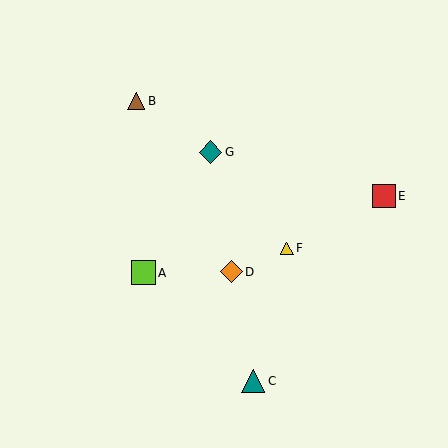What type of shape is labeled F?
Shape F is a yellow triangle.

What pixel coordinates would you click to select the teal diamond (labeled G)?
Click at (211, 152) to select the teal diamond G.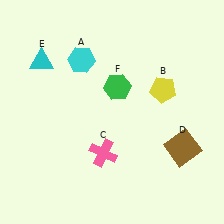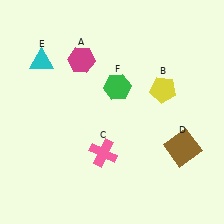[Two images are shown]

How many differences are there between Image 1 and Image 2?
There is 1 difference between the two images.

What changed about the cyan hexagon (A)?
In Image 1, A is cyan. In Image 2, it changed to magenta.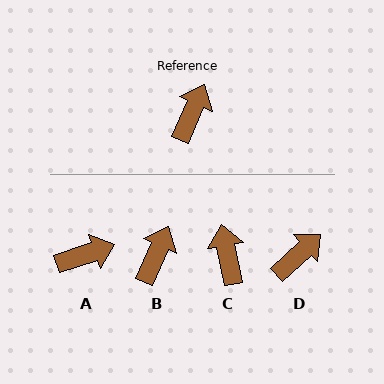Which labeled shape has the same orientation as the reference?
B.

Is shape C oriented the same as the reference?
No, it is off by about 35 degrees.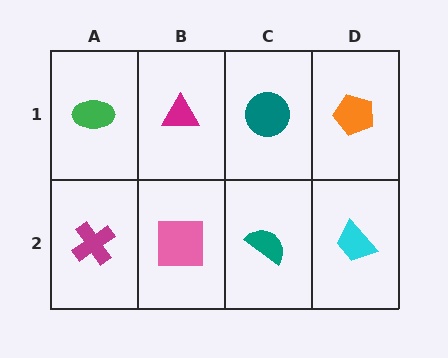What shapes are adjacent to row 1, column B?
A pink square (row 2, column B), a green ellipse (row 1, column A), a teal circle (row 1, column C).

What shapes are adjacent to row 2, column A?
A green ellipse (row 1, column A), a pink square (row 2, column B).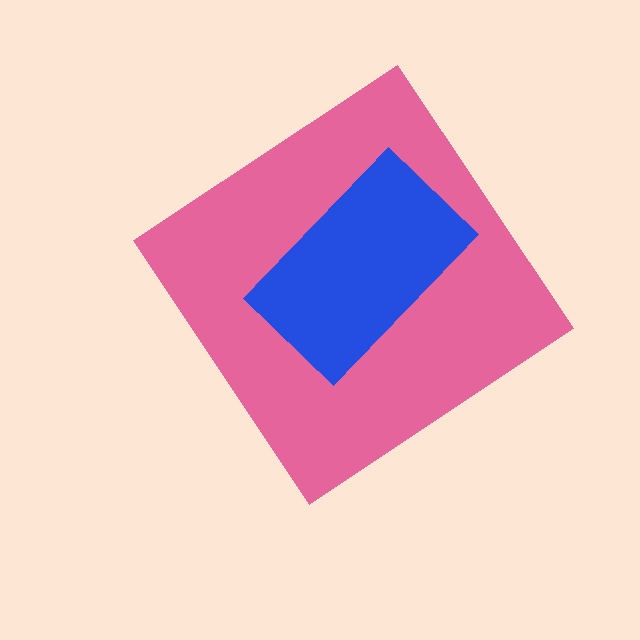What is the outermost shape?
The pink diamond.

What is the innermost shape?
The blue rectangle.